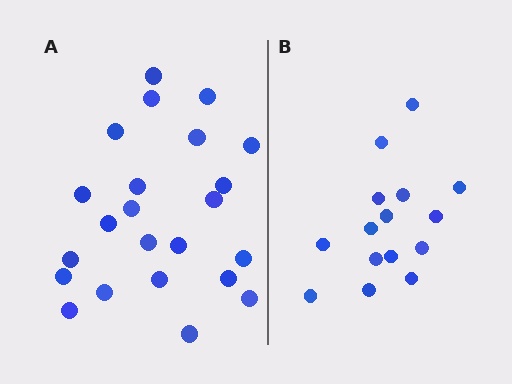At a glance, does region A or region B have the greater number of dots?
Region A (the left region) has more dots.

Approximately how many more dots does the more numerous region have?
Region A has roughly 8 or so more dots than region B.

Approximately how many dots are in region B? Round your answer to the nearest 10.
About 20 dots. (The exact count is 15, which rounds to 20.)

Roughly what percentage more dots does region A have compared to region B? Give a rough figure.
About 55% more.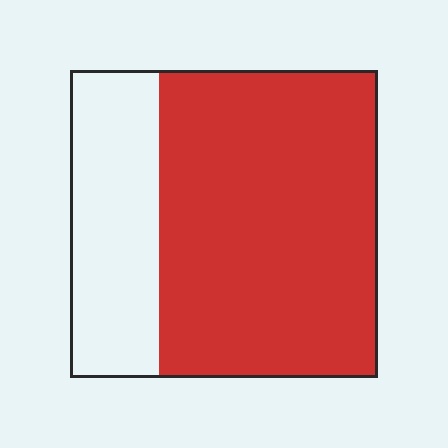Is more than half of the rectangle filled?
Yes.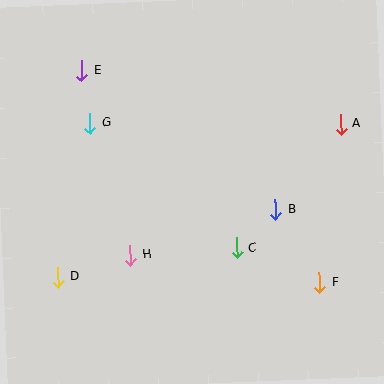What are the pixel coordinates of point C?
Point C is at (236, 248).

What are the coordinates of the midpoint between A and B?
The midpoint between A and B is at (308, 167).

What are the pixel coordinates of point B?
Point B is at (276, 209).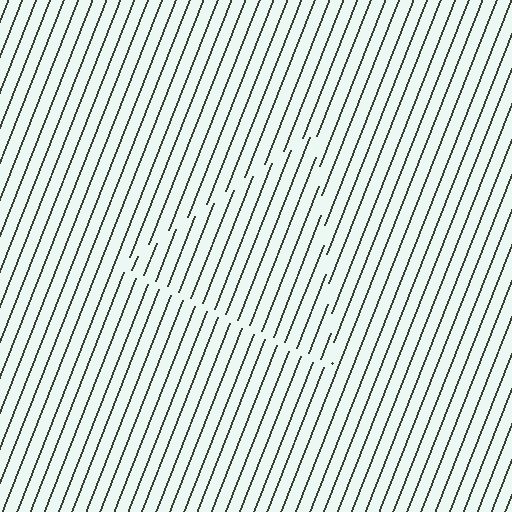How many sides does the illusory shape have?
3 sides — the line-ends trace a triangle.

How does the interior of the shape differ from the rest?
The interior of the shape contains the same grating, shifted by half a period — the contour is defined by the phase discontinuity where line-ends from the inner and outer gratings abut.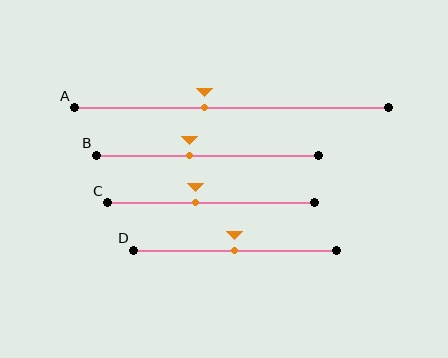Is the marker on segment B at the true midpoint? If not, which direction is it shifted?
No, the marker on segment B is shifted to the left by about 8% of the segment length.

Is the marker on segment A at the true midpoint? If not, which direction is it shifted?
No, the marker on segment A is shifted to the left by about 9% of the segment length.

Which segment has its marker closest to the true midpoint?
Segment D has its marker closest to the true midpoint.